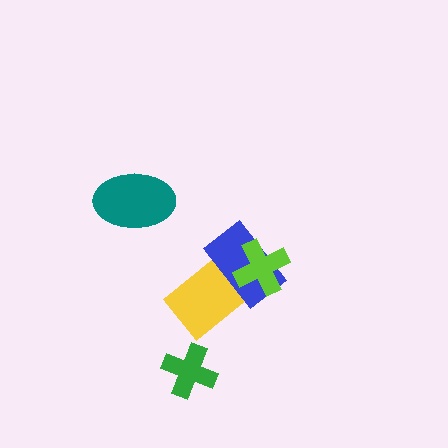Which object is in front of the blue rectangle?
The lime cross is in front of the blue rectangle.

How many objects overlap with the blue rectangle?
2 objects overlap with the blue rectangle.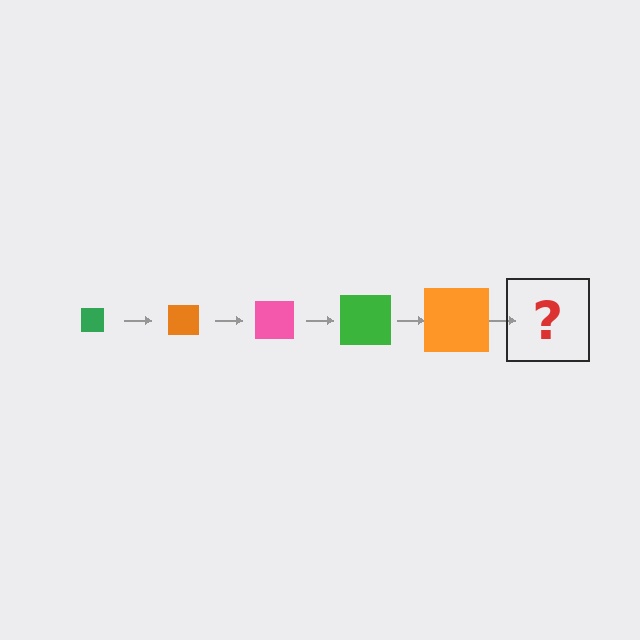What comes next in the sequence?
The next element should be a pink square, larger than the previous one.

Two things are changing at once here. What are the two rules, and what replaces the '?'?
The two rules are that the square grows larger each step and the color cycles through green, orange, and pink. The '?' should be a pink square, larger than the previous one.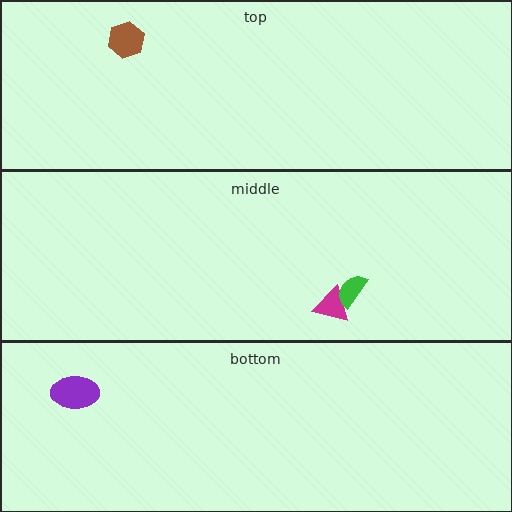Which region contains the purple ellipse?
The bottom region.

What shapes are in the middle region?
The magenta triangle, the green semicircle.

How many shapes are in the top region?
1.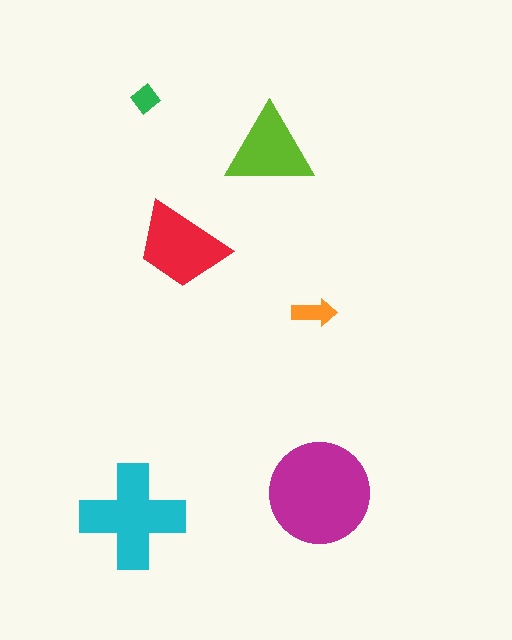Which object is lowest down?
The cyan cross is bottommost.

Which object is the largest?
The magenta circle.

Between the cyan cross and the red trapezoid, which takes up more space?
The cyan cross.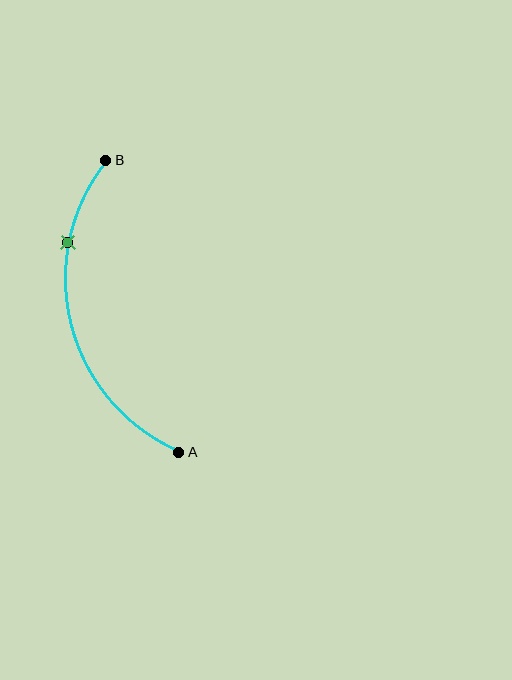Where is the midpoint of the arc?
The arc midpoint is the point on the curve farthest from the straight line joining A and B. It sits to the left of that line.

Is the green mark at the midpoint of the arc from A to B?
No. The green mark lies on the arc but is closer to endpoint B. The arc midpoint would be at the point on the curve equidistant along the arc from both A and B.